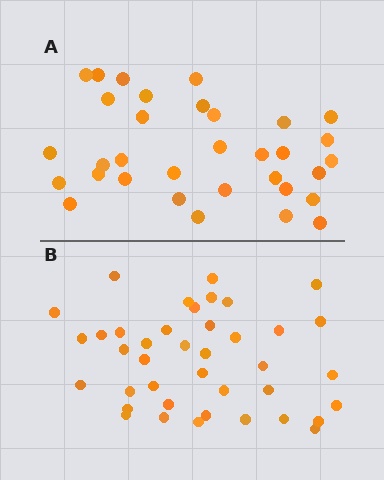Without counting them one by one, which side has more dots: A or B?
Region B (the bottom region) has more dots.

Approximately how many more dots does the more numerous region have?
Region B has roughly 8 or so more dots than region A.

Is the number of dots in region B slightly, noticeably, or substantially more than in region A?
Region B has only slightly more — the two regions are fairly close. The ratio is roughly 1.2 to 1.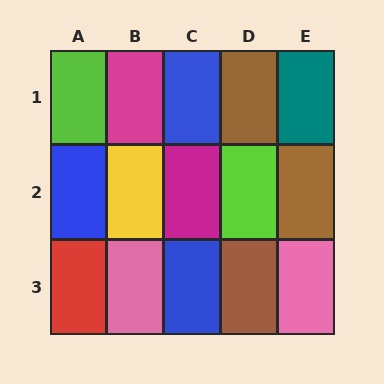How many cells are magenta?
2 cells are magenta.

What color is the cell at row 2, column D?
Lime.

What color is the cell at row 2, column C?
Magenta.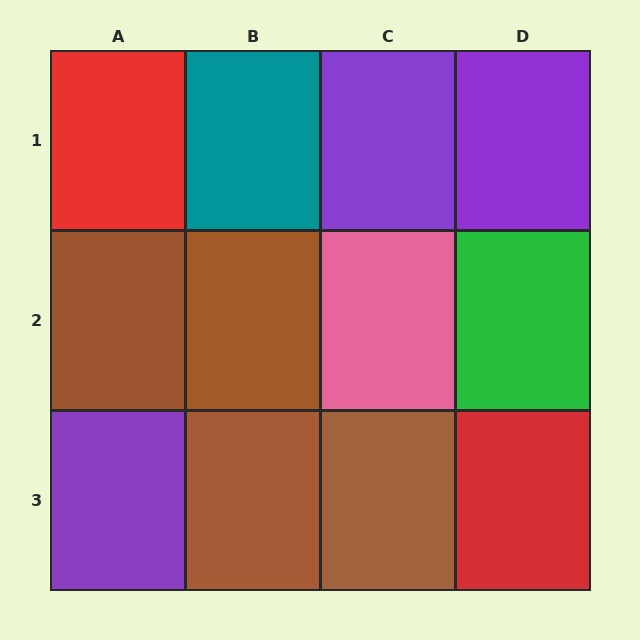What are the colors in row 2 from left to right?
Brown, brown, pink, green.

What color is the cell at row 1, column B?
Teal.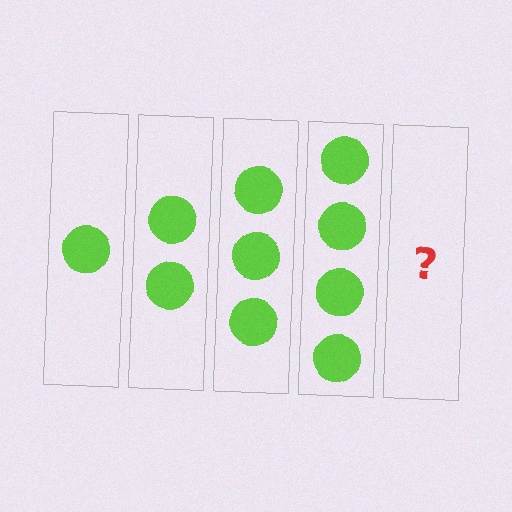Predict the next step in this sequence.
The next step is 5 circles.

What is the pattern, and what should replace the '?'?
The pattern is that each step adds one more circle. The '?' should be 5 circles.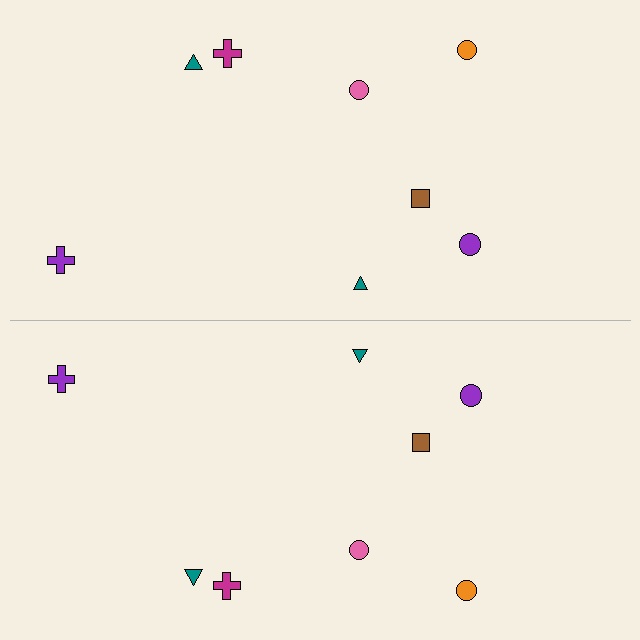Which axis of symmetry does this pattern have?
The pattern has a horizontal axis of symmetry running through the center of the image.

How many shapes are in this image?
There are 16 shapes in this image.